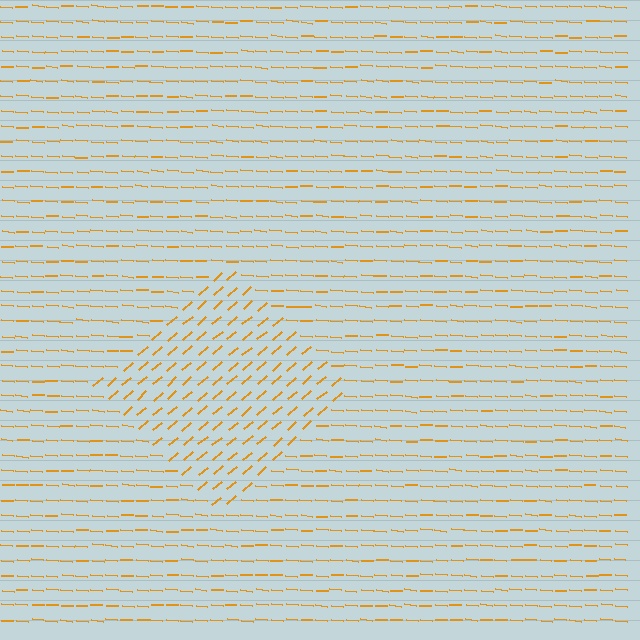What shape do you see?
I see a diamond.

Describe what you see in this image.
The image is filled with small orange line segments. A diamond region in the image has lines oriented differently from the surrounding lines, creating a visible texture boundary.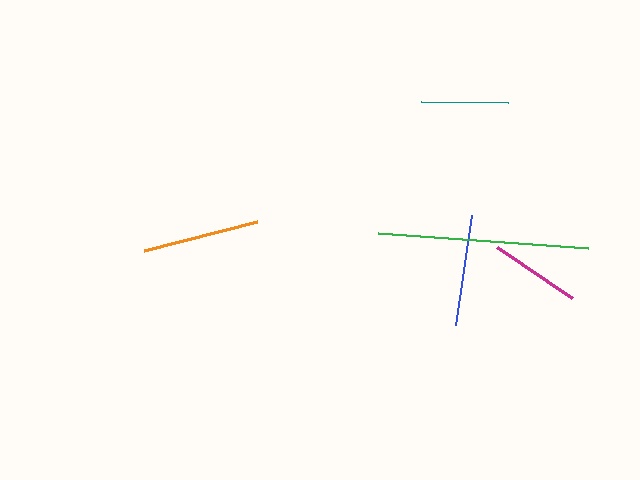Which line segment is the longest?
The green line is the longest at approximately 210 pixels.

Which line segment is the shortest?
The teal line is the shortest at approximately 87 pixels.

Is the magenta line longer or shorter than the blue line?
The blue line is longer than the magenta line.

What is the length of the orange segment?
The orange segment is approximately 117 pixels long.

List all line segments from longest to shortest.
From longest to shortest: green, orange, blue, magenta, teal.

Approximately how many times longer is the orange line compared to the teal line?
The orange line is approximately 1.3 times the length of the teal line.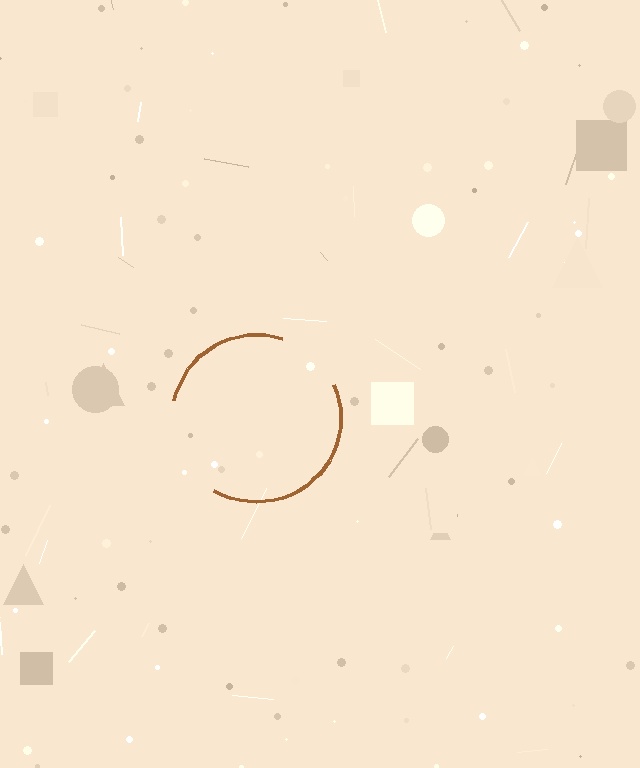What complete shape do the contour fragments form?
The contour fragments form a circle.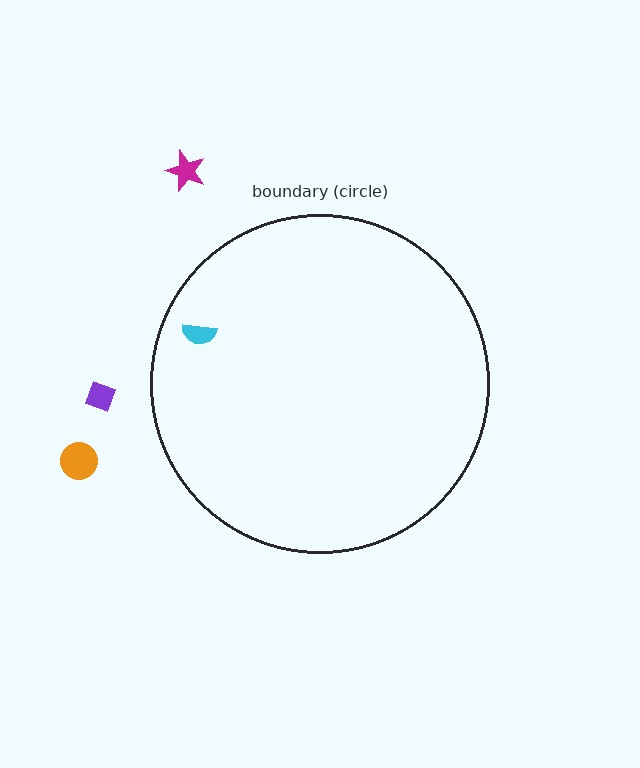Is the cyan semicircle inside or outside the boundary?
Inside.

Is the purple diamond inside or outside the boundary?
Outside.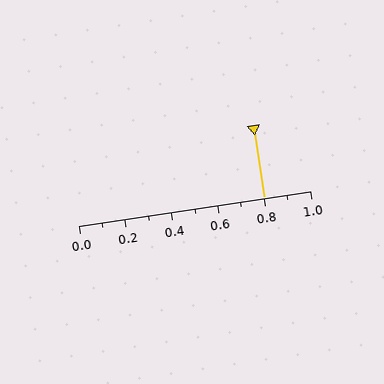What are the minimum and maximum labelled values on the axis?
The axis runs from 0.0 to 1.0.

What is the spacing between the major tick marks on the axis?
The major ticks are spaced 0.2 apart.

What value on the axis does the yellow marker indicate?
The marker indicates approximately 0.8.